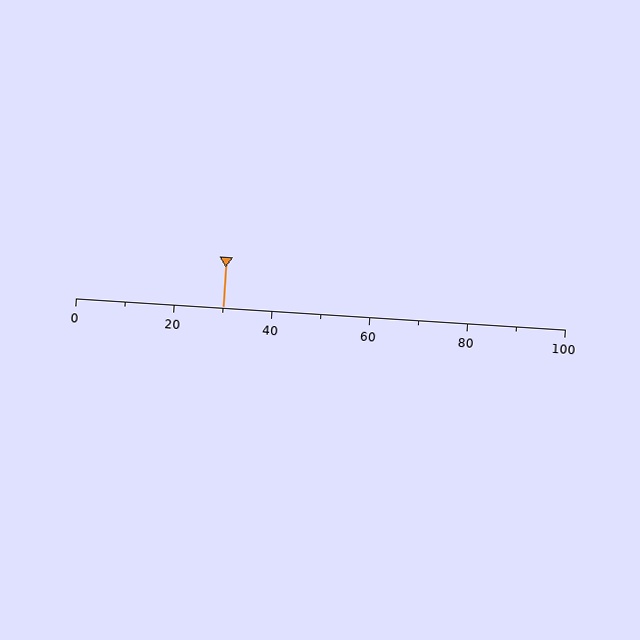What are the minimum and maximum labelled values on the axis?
The axis runs from 0 to 100.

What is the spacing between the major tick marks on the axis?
The major ticks are spaced 20 apart.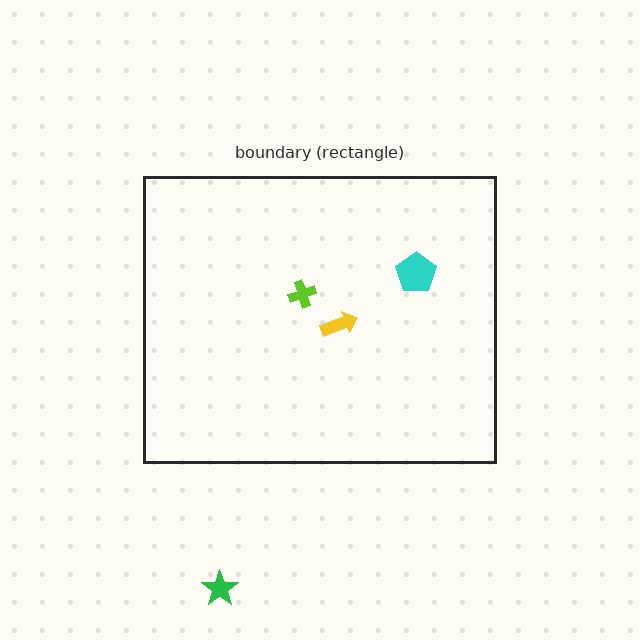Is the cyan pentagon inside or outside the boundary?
Inside.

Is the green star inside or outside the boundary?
Outside.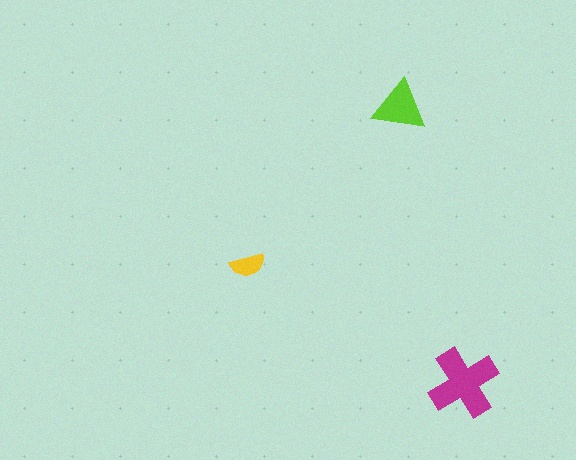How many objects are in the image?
There are 3 objects in the image.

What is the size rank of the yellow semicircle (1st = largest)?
3rd.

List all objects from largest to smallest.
The magenta cross, the lime triangle, the yellow semicircle.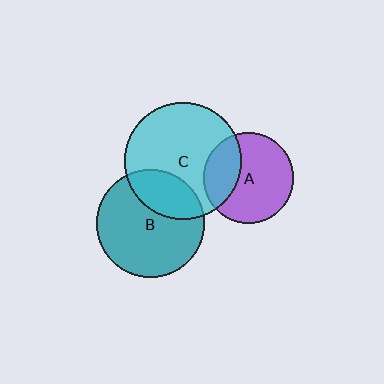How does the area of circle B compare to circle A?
Approximately 1.4 times.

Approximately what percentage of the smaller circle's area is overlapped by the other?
Approximately 30%.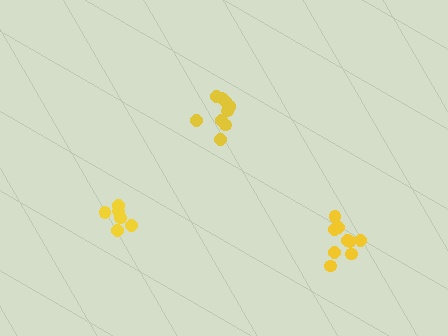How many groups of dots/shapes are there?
There are 3 groups.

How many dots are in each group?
Group 1: 9 dots, Group 2: 9 dots, Group 3: 6 dots (24 total).